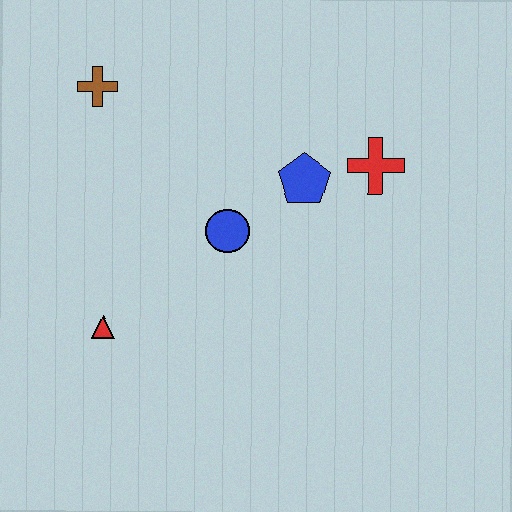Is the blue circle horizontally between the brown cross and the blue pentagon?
Yes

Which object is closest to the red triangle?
The blue circle is closest to the red triangle.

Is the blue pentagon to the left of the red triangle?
No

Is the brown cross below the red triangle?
No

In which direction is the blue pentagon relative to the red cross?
The blue pentagon is to the left of the red cross.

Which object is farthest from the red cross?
The red triangle is farthest from the red cross.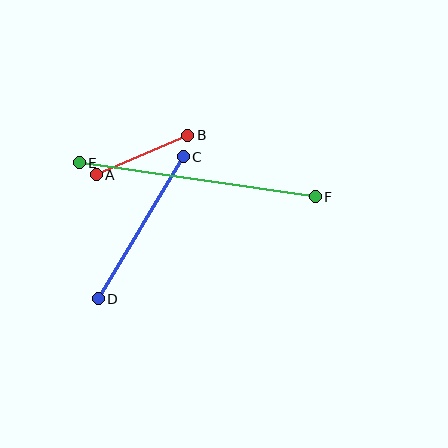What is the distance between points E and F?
The distance is approximately 238 pixels.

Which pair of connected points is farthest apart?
Points E and F are farthest apart.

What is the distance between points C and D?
The distance is approximately 165 pixels.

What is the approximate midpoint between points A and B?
The midpoint is at approximately (142, 155) pixels.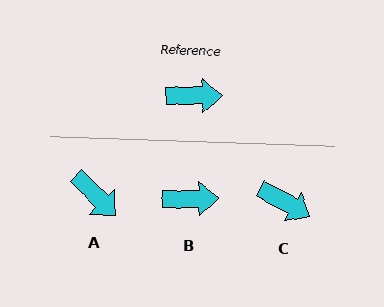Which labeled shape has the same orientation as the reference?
B.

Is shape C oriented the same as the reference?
No, it is off by about 31 degrees.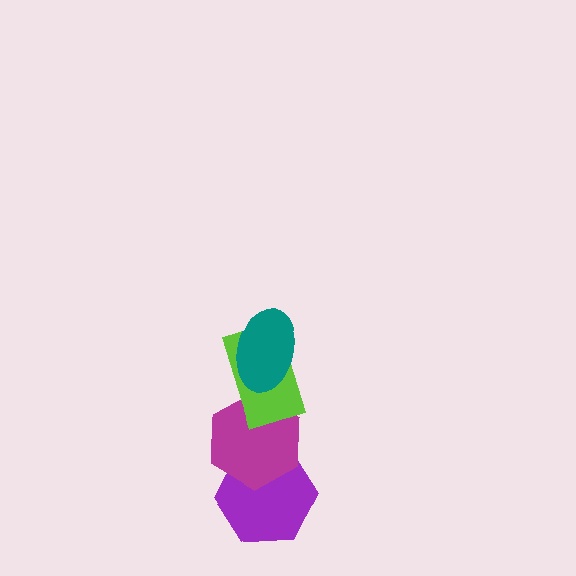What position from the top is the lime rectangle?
The lime rectangle is 2nd from the top.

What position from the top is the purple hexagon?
The purple hexagon is 4th from the top.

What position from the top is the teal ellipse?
The teal ellipse is 1st from the top.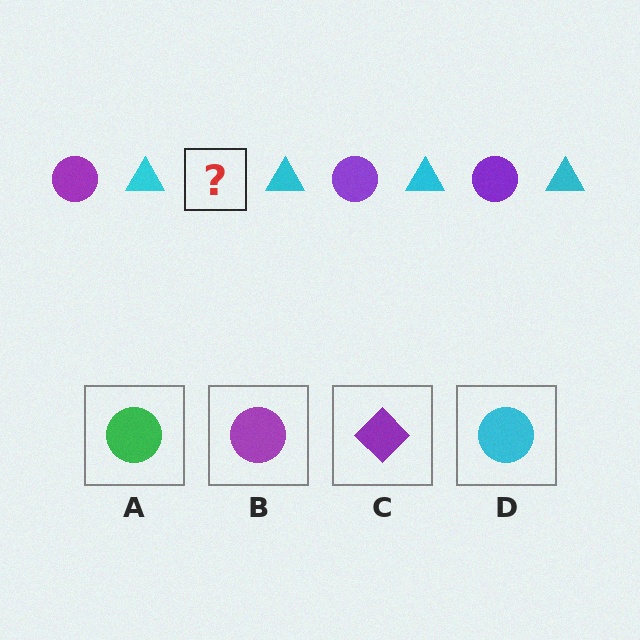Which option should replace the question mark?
Option B.